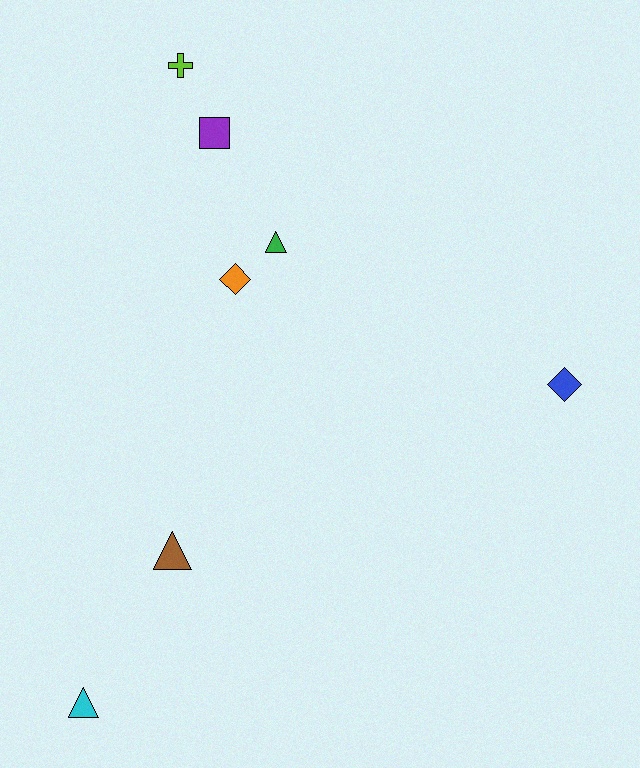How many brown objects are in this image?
There is 1 brown object.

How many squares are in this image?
There is 1 square.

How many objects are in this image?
There are 7 objects.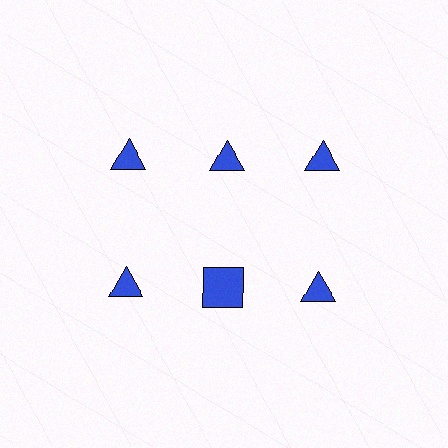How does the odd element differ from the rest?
It has a different shape: square instead of triangle.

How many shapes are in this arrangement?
There are 6 shapes arranged in a grid pattern.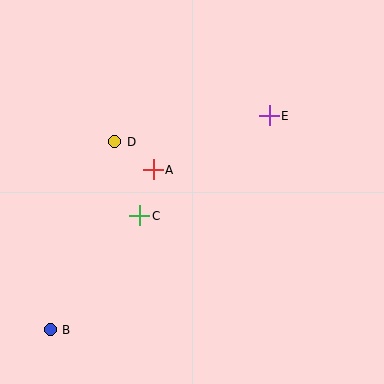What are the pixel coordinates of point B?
Point B is at (50, 330).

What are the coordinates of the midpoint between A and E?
The midpoint between A and E is at (211, 143).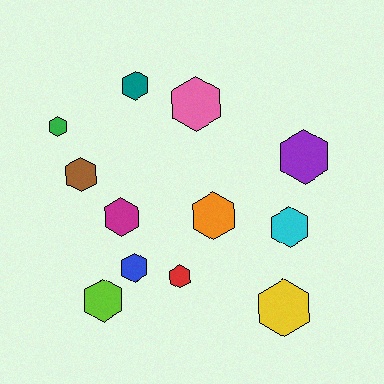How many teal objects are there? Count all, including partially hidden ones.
There is 1 teal object.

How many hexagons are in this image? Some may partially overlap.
There are 12 hexagons.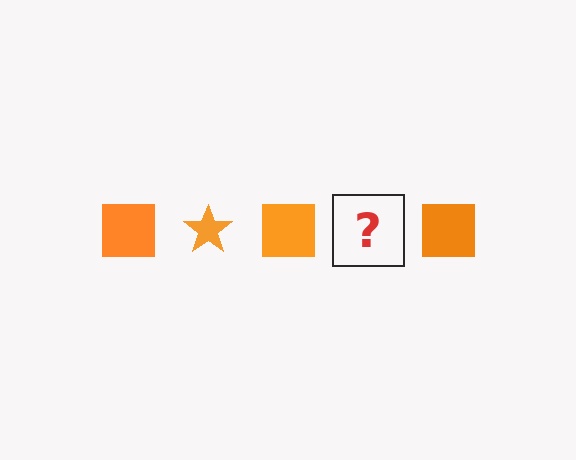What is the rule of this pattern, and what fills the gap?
The rule is that the pattern cycles through square, star shapes in orange. The gap should be filled with an orange star.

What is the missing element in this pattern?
The missing element is an orange star.